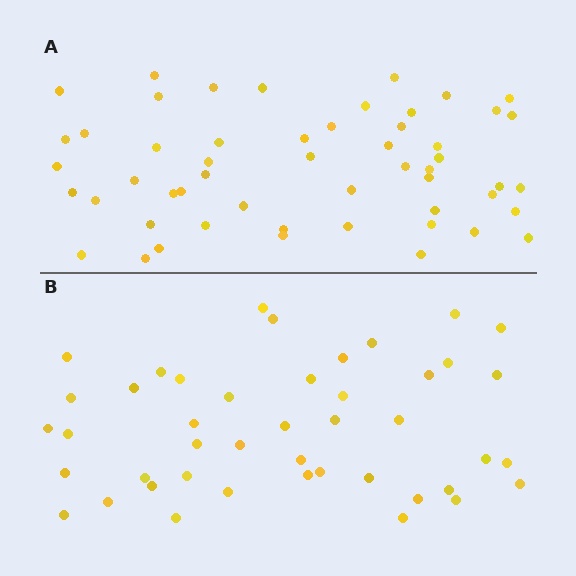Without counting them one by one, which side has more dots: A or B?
Region A (the top region) has more dots.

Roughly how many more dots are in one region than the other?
Region A has roughly 8 or so more dots than region B.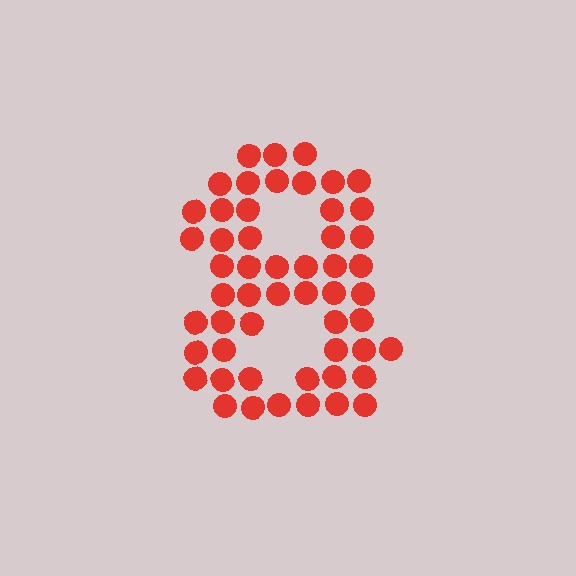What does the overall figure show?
The overall figure shows the digit 8.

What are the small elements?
The small elements are circles.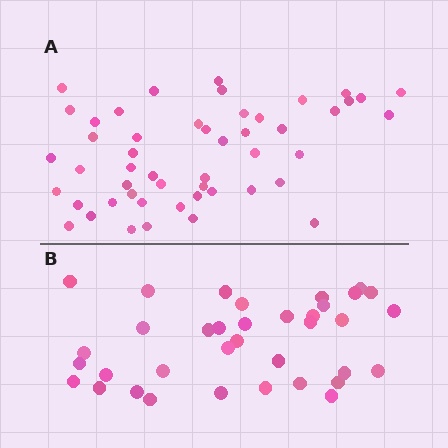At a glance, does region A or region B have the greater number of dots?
Region A (the top region) has more dots.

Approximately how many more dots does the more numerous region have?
Region A has approximately 15 more dots than region B.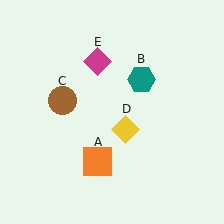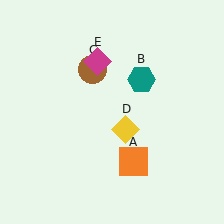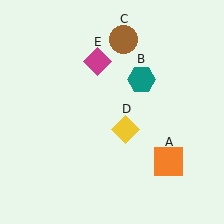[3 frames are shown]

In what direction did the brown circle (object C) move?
The brown circle (object C) moved up and to the right.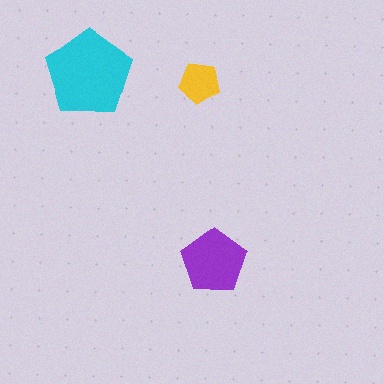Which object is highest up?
The cyan pentagon is topmost.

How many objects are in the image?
There are 3 objects in the image.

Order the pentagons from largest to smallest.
the cyan one, the purple one, the yellow one.